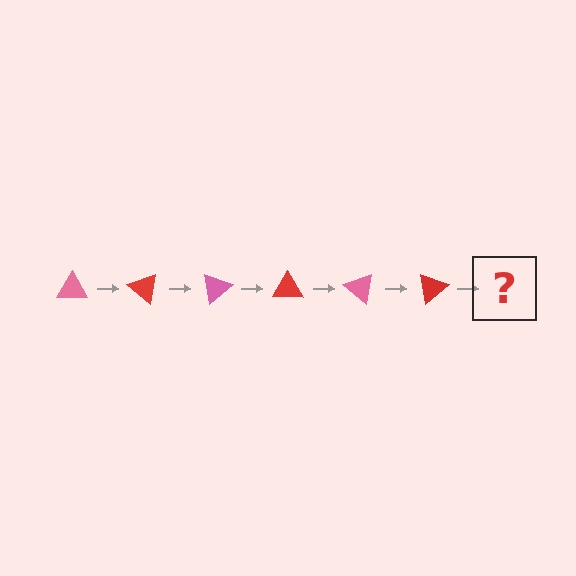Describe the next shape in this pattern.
It should be a pink triangle, rotated 240 degrees from the start.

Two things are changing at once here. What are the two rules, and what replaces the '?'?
The two rules are that it rotates 40 degrees each step and the color cycles through pink and red. The '?' should be a pink triangle, rotated 240 degrees from the start.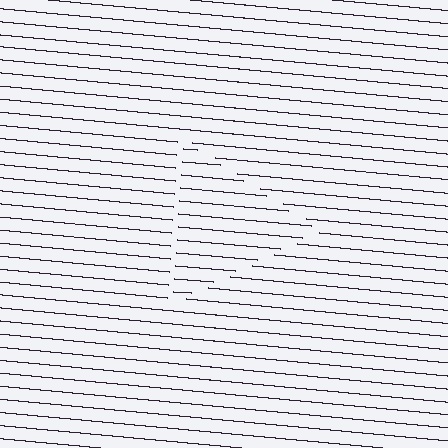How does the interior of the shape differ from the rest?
The interior of the shape contains the same grating, shifted by half a period — the contour is defined by the phase discontinuity where line-ends from the inner and outer gratings abut.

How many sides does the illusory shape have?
3 sides — the line-ends trace a triangle.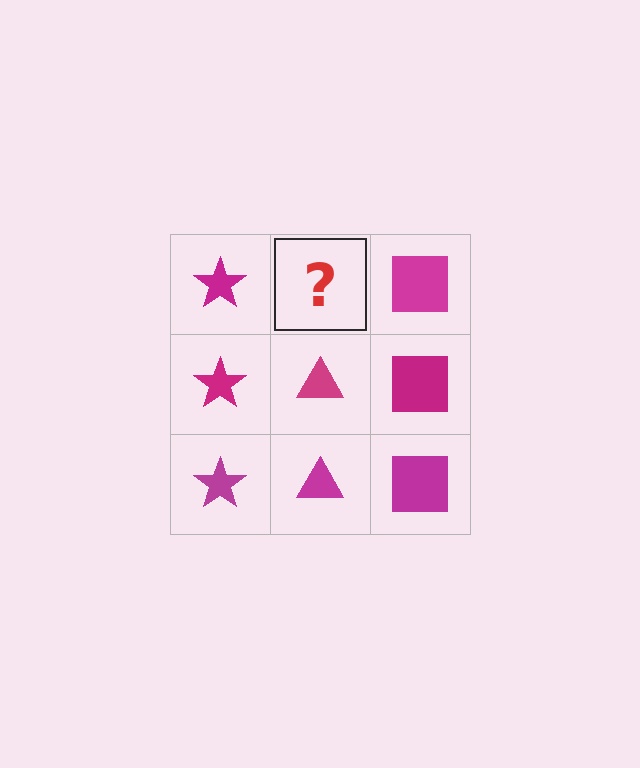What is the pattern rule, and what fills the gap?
The rule is that each column has a consistent shape. The gap should be filled with a magenta triangle.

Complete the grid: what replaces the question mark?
The question mark should be replaced with a magenta triangle.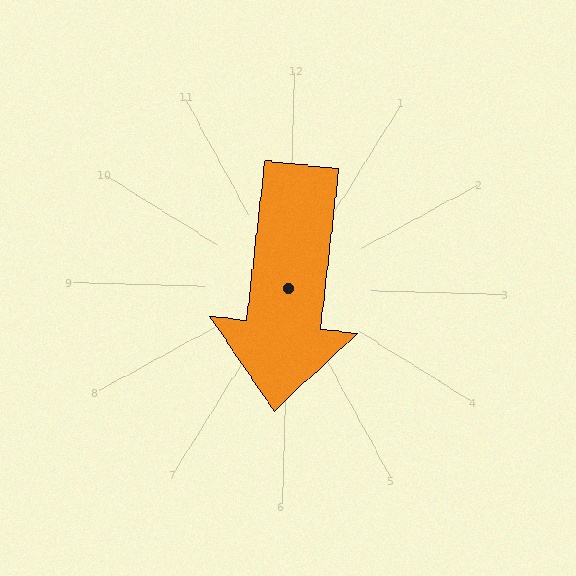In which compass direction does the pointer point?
South.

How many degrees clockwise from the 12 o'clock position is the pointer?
Approximately 185 degrees.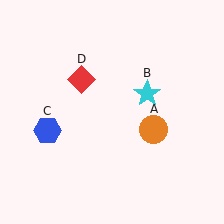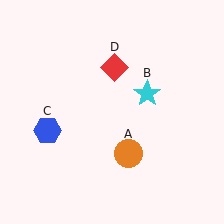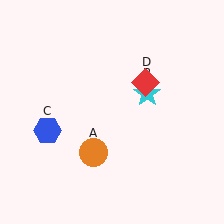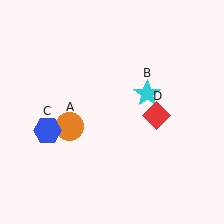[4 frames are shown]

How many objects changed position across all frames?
2 objects changed position: orange circle (object A), red diamond (object D).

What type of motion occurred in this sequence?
The orange circle (object A), red diamond (object D) rotated clockwise around the center of the scene.